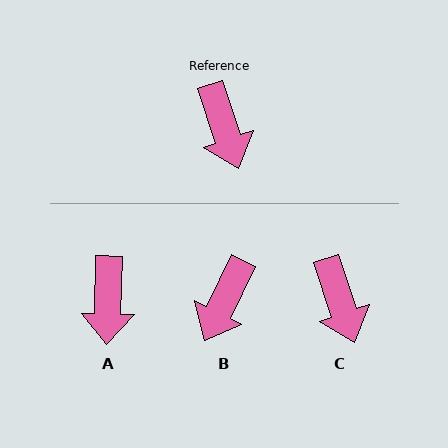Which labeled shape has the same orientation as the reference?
C.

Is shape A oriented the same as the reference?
No, it is off by about 20 degrees.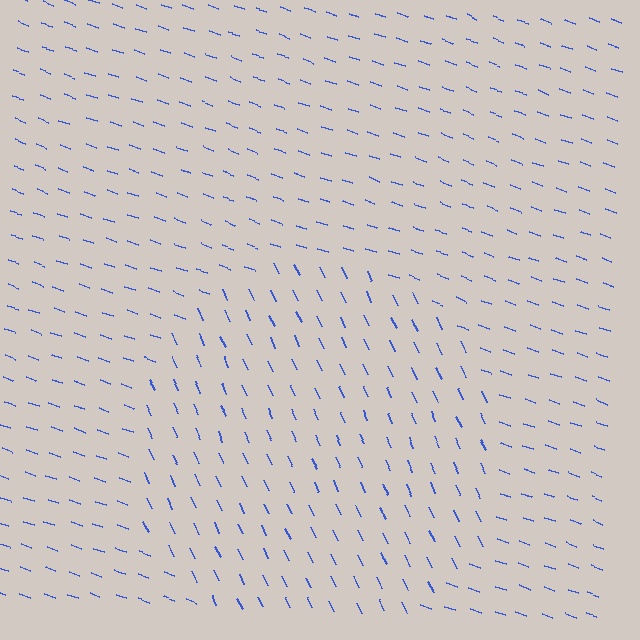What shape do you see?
I see a circle.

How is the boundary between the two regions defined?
The boundary is defined purely by a change in line orientation (approximately 45 degrees difference). All lines are the same color and thickness.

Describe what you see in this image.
The image is filled with small blue line segments. A circle region in the image has lines oriented differently from the surrounding lines, creating a visible texture boundary.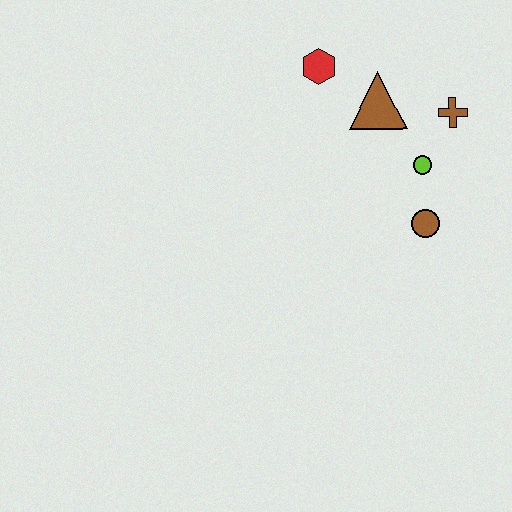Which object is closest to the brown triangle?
The red hexagon is closest to the brown triangle.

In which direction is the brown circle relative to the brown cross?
The brown circle is below the brown cross.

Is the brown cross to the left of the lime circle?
No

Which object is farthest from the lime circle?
The red hexagon is farthest from the lime circle.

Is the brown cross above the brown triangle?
No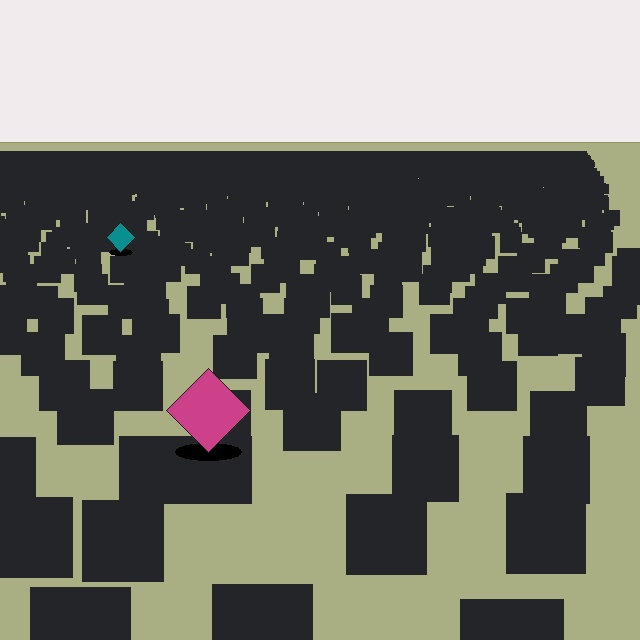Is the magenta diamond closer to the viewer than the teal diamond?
Yes. The magenta diamond is closer — you can tell from the texture gradient: the ground texture is coarser near it.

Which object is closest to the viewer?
The magenta diamond is closest. The texture marks near it are larger and more spread out.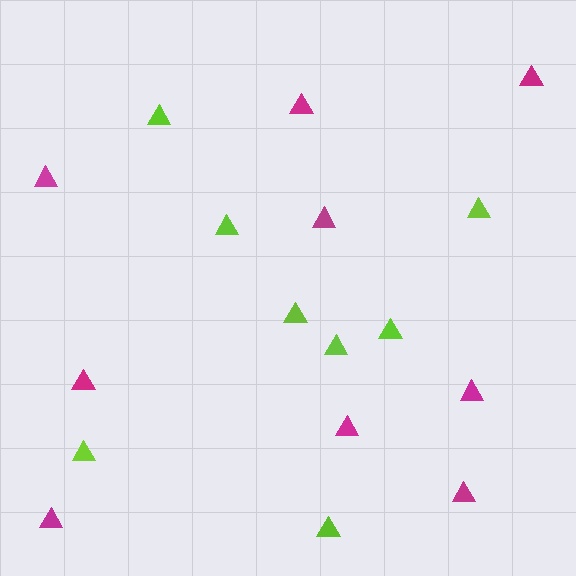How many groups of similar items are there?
There are 2 groups: one group of magenta triangles (9) and one group of lime triangles (8).